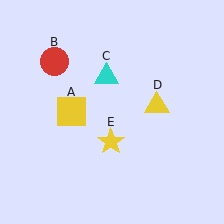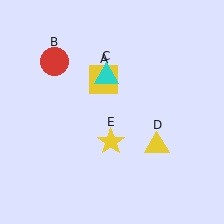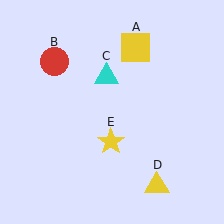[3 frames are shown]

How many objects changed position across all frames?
2 objects changed position: yellow square (object A), yellow triangle (object D).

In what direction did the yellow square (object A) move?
The yellow square (object A) moved up and to the right.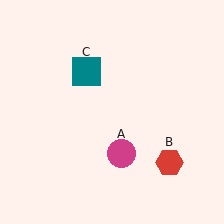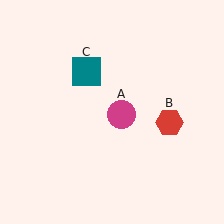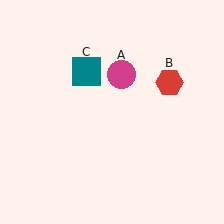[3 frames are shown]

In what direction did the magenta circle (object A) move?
The magenta circle (object A) moved up.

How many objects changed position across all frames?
2 objects changed position: magenta circle (object A), red hexagon (object B).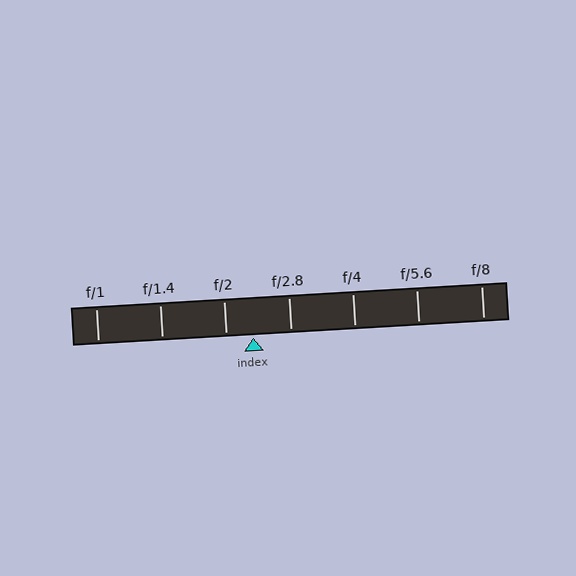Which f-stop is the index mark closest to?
The index mark is closest to f/2.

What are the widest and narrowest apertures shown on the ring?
The widest aperture shown is f/1 and the narrowest is f/8.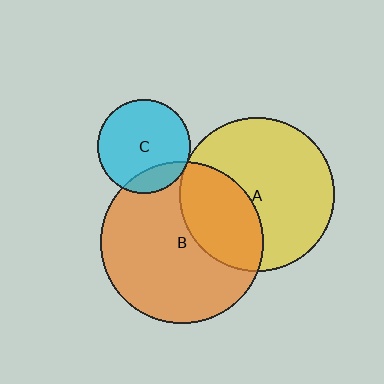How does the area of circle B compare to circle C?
Approximately 3.0 times.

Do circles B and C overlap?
Yes.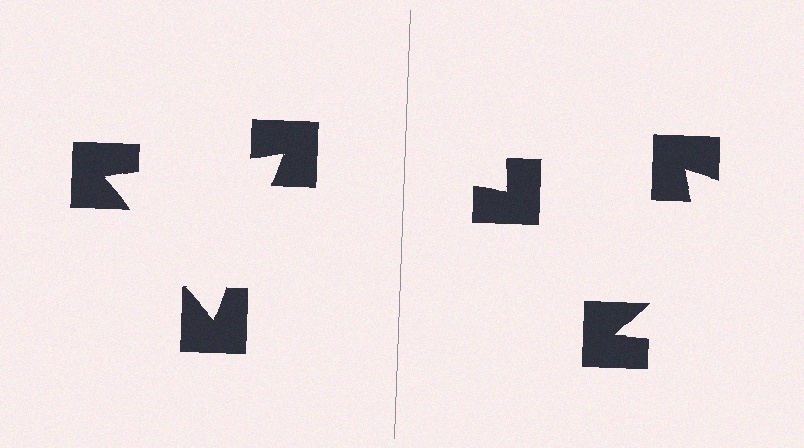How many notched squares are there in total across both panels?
6 — 3 on each side.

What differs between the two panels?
The notched squares are positioned identically on both sides; only the wedge orientations differ. On the left they align to a triangle; on the right they are misaligned.